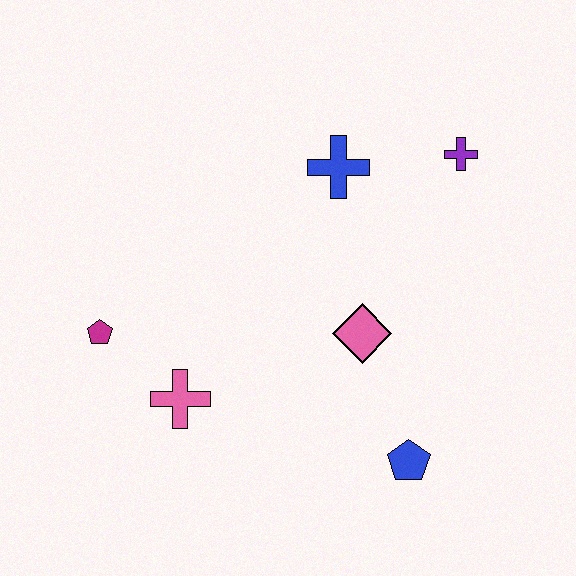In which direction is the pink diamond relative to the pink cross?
The pink diamond is to the right of the pink cross.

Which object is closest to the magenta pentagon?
The pink cross is closest to the magenta pentagon.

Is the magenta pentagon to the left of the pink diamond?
Yes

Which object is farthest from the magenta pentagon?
The purple cross is farthest from the magenta pentagon.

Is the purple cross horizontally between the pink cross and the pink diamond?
No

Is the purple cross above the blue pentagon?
Yes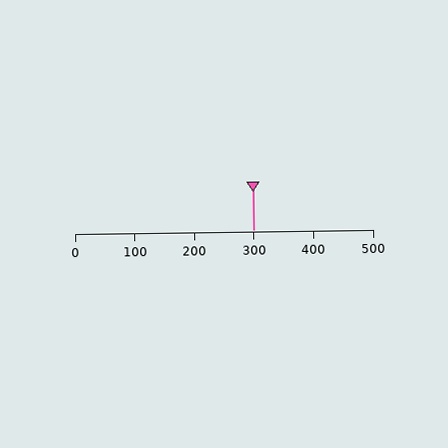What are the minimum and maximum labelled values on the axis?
The axis runs from 0 to 500.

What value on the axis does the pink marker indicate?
The marker indicates approximately 300.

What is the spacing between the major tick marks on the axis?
The major ticks are spaced 100 apart.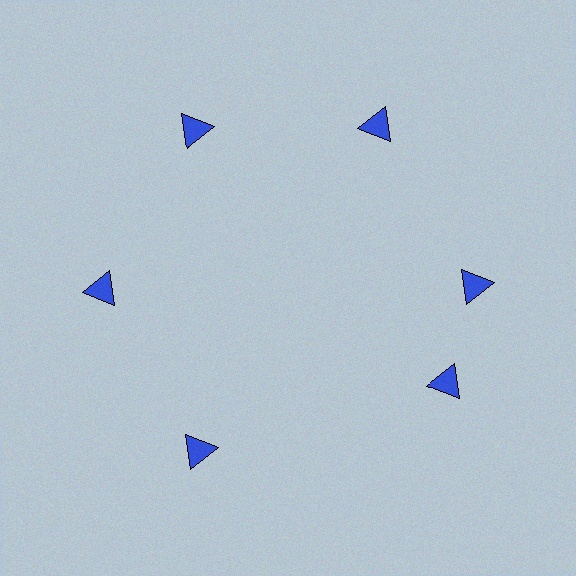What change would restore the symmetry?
The symmetry would be restored by rotating it back into even spacing with its neighbors so that all 6 triangles sit at equal angles and equal distance from the center.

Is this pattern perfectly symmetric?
No. The 6 blue triangles are arranged in a ring, but one element near the 5 o'clock position is rotated out of alignment along the ring, breaking the 6-fold rotational symmetry.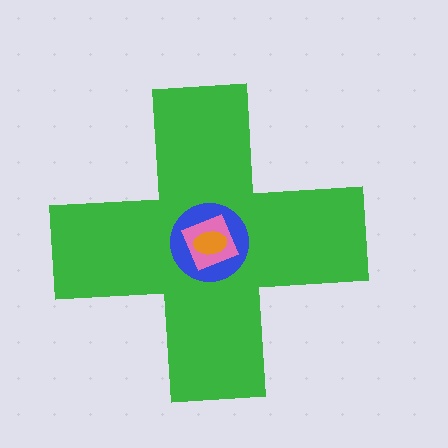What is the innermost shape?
The orange ellipse.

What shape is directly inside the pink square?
The orange ellipse.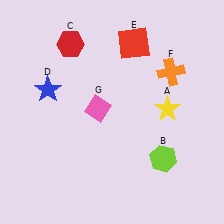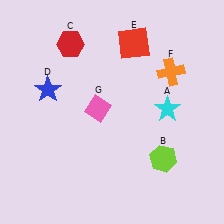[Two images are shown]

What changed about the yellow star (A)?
In Image 1, A is yellow. In Image 2, it changed to cyan.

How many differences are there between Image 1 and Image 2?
There is 1 difference between the two images.